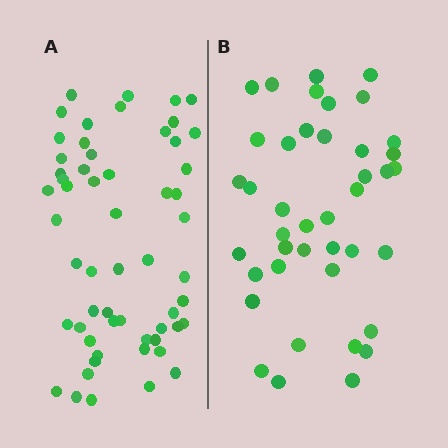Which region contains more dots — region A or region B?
Region A (the left region) has more dots.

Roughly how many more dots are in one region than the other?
Region A has approximately 15 more dots than region B.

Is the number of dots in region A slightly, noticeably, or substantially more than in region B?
Region A has noticeably more, but not dramatically so. The ratio is roughly 1.4 to 1.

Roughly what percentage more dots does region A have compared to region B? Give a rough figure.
About 40% more.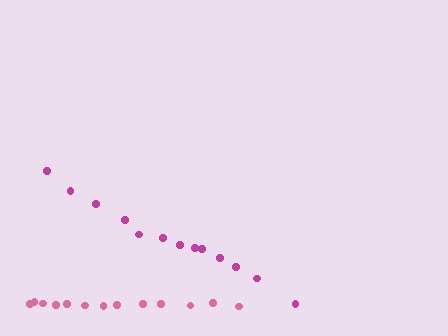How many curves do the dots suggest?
There are 2 distinct paths.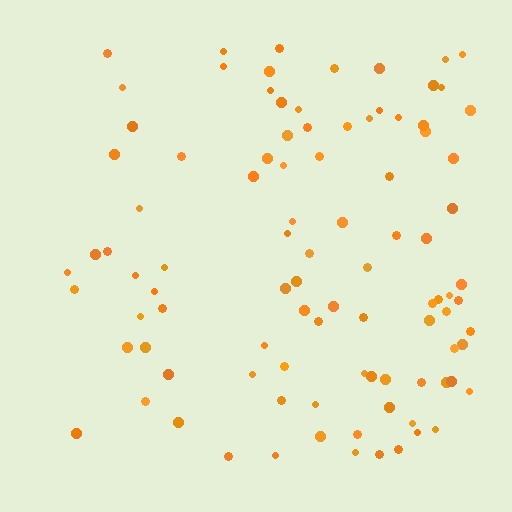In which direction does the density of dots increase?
From left to right, with the right side densest.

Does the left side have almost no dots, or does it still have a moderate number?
Still a moderate number, just noticeably fewer than the right.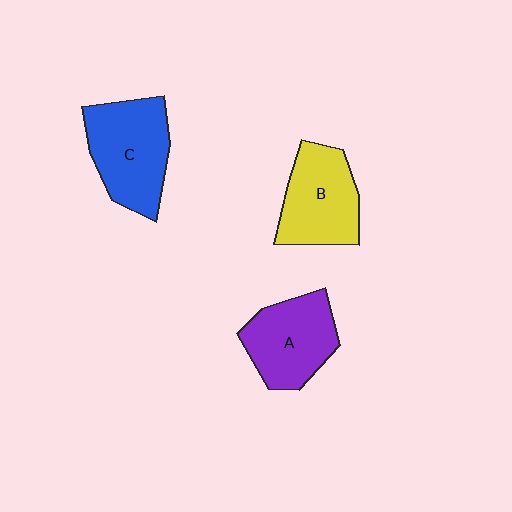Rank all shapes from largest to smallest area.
From largest to smallest: C (blue), B (yellow), A (purple).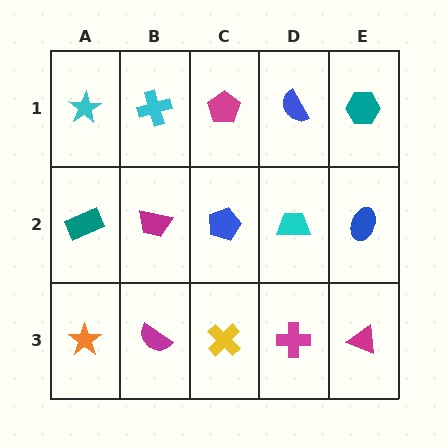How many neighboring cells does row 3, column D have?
3.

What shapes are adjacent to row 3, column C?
A blue pentagon (row 2, column C), a magenta semicircle (row 3, column B), a magenta cross (row 3, column D).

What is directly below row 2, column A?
An orange star.